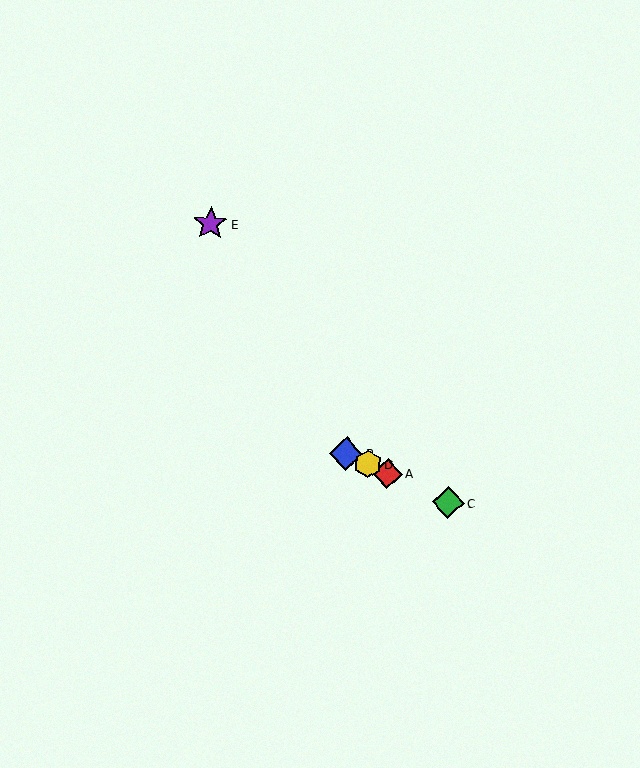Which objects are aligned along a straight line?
Objects A, B, C, D are aligned along a straight line.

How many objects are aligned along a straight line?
4 objects (A, B, C, D) are aligned along a straight line.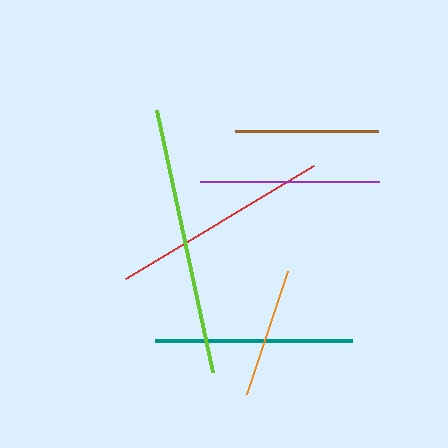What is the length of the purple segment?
The purple segment is approximately 179 pixels long.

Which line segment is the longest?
The lime line is the longest at approximately 269 pixels.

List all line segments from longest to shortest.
From longest to shortest: lime, red, teal, purple, brown, orange.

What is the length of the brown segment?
The brown segment is approximately 143 pixels long.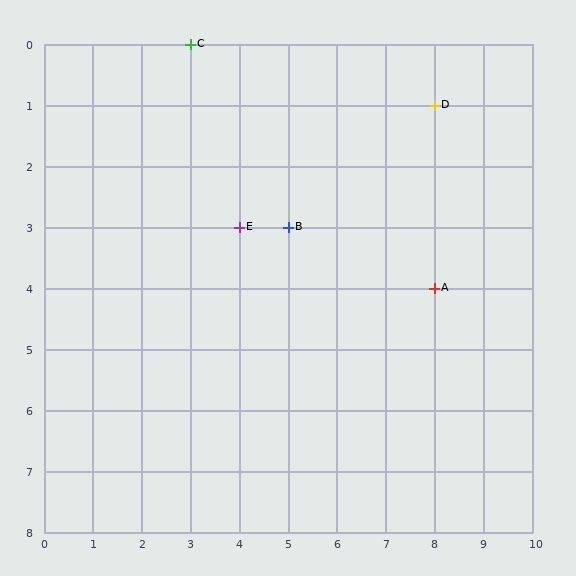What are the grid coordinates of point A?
Point A is at grid coordinates (8, 4).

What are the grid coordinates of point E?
Point E is at grid coordinates (4, 3).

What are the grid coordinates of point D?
Point D is at grid coordinates (8, 1).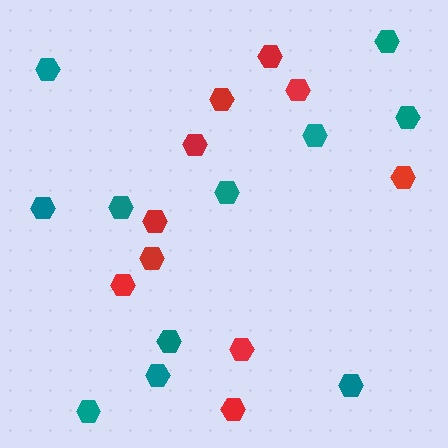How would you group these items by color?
There are 2 groups: one group of teal hexagons (11) and one group of red hexagons (10).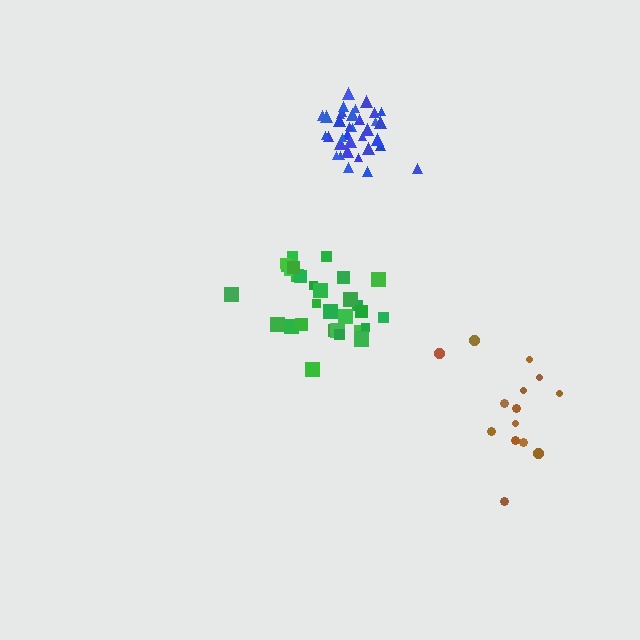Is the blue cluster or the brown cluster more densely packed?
Blue.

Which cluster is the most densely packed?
Blue.